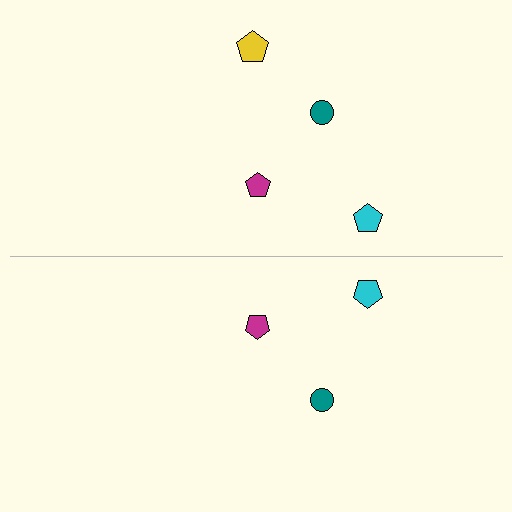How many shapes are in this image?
There are 7 shapes in this image.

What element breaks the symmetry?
A yellow pentagon is missing from the bottom side.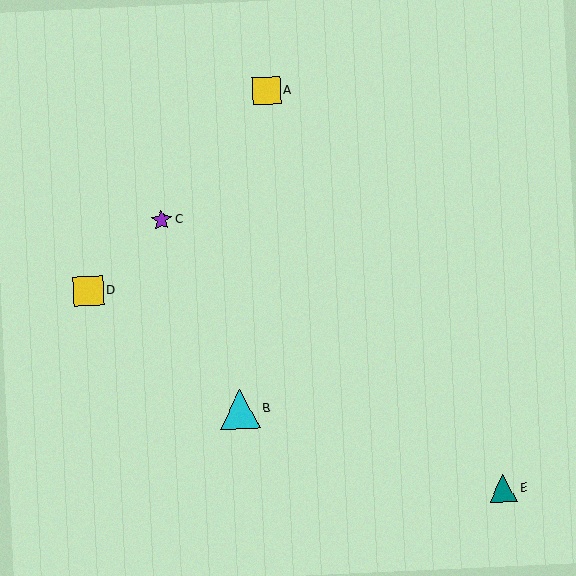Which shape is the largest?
The cyan triangle (labeled B) is the largest.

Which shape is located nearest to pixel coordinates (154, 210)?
The purple star (labeled C) at (161, 220) is nearest to that location.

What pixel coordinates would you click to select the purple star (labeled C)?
Click at (161, 220) to select the purple star C.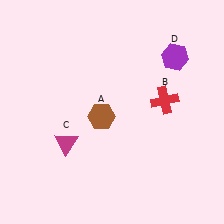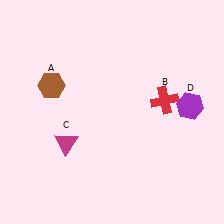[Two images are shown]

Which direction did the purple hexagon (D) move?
The purple hexagon (D) moved down.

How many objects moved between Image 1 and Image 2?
2 objects moved between the two images.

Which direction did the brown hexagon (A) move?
The brown hexagon (A) moved left.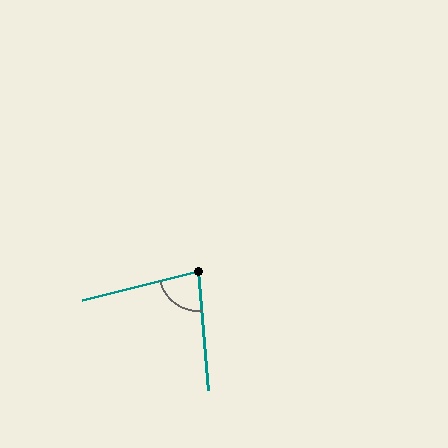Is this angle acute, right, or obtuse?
It is acute.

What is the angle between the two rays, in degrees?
Approximately 81 degrees.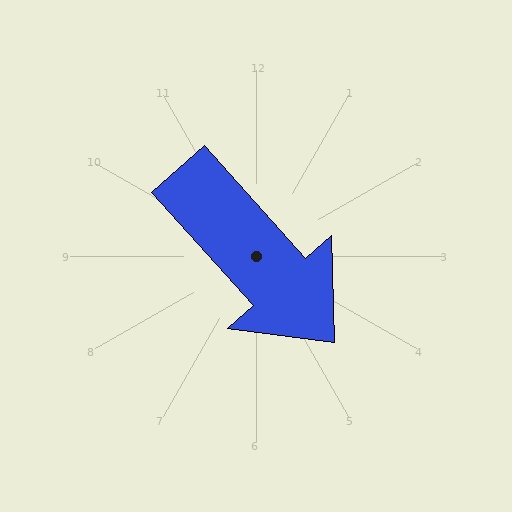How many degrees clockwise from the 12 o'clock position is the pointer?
Approximately 138 degrees.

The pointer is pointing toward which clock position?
Roughly 5 o'clock.